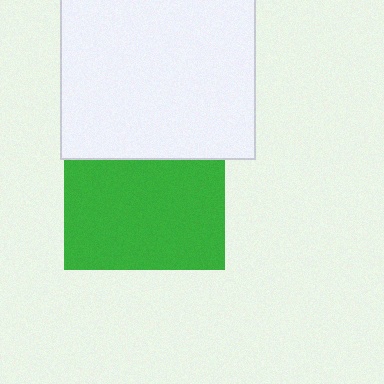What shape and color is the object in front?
The object in front is a white square.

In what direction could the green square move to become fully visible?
The green square could move down. That would shift it out from behind the white square entirely.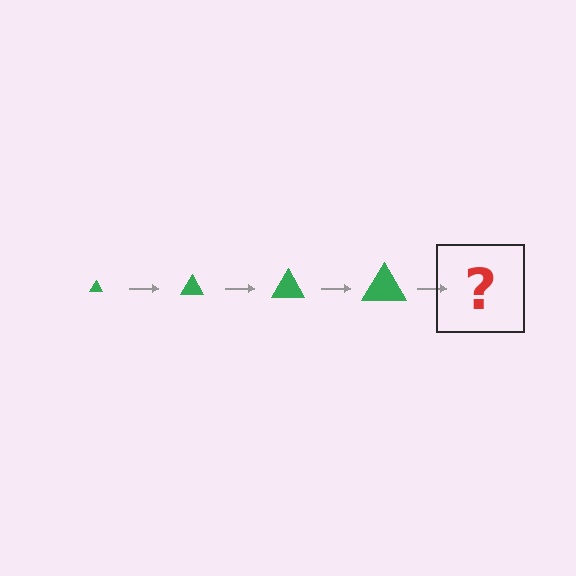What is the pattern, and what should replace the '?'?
The pattern is that the triangle gets progressively larger each step. The '?' should be a green triangle, larger than the previous one.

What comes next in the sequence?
The next element should be a green triangle, larger than the previous one.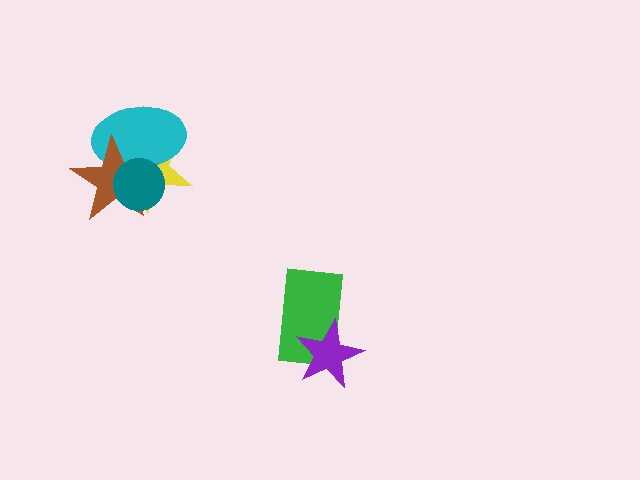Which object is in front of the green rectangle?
The purple star is in front of the green rectangle.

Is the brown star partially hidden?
Yes, it is partially covered by another shape.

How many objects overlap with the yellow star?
3 objects overlap with the yellow star.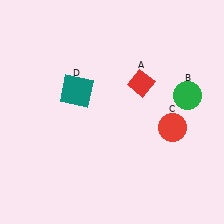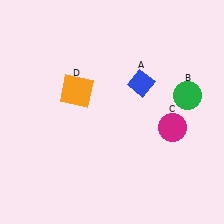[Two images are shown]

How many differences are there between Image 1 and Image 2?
There are 3 differences between the two images.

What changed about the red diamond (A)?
In Image 1, A is red. In Image 2, it changed to blue.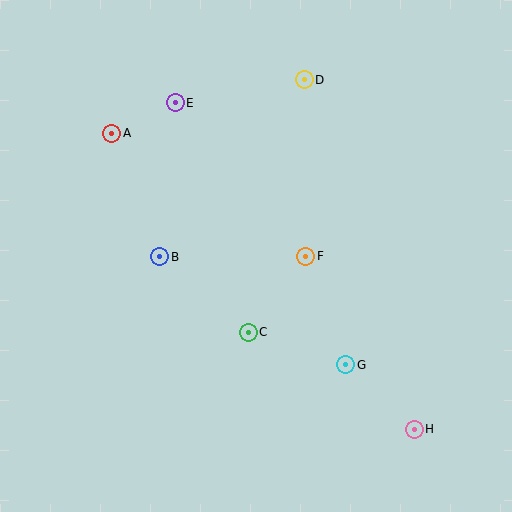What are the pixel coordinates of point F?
Point F is at (306, 256).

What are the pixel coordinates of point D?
Point D is at (304, 80).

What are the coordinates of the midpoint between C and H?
The midpoint between C and H is at (331, 381).